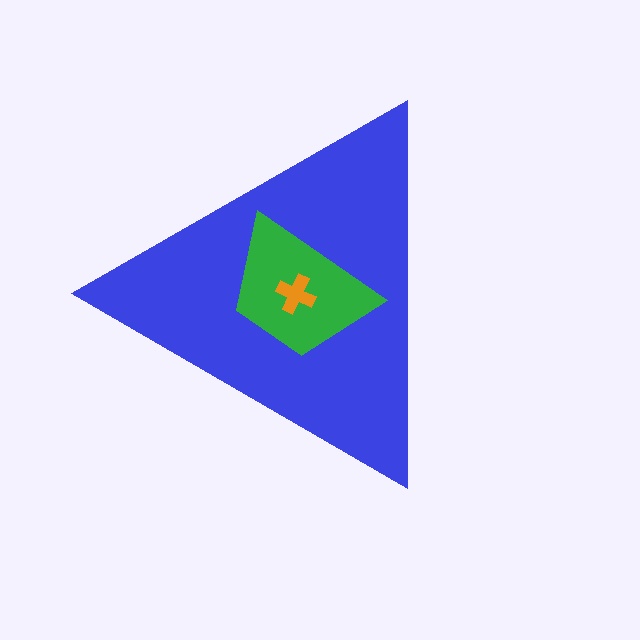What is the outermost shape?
The blue triangle.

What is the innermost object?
The orange cross.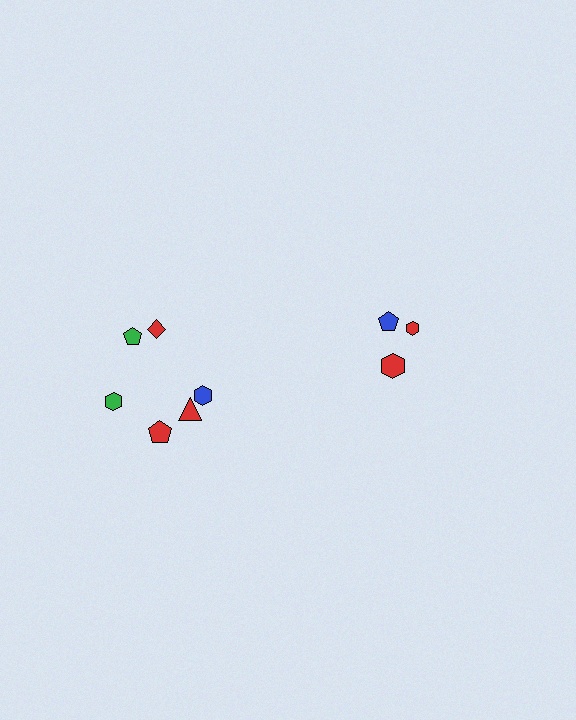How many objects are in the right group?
There are 3 objects.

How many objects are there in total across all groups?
There are 9 objects.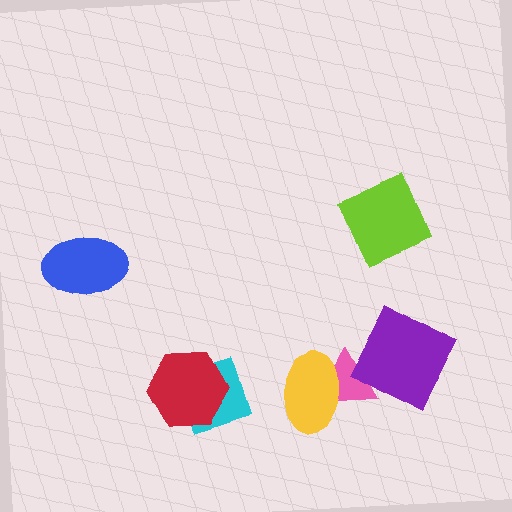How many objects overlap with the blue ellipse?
0 objects overlap with the blue ellipse.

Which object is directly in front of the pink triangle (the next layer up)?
The yellow ellipse is directly in front of the pink triangle.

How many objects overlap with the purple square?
1 object overlaps with the purple square.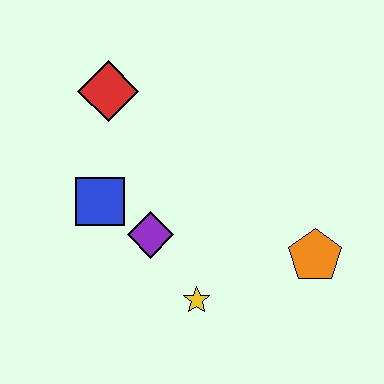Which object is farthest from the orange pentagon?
The red diamond is farthest from the orange pentagon.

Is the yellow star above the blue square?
No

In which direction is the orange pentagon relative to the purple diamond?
The orange pentagon is to the right of the purple diamond.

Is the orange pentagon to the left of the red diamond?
No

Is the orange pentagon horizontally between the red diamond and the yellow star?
No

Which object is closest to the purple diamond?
The blue square is closest to the purple diamond.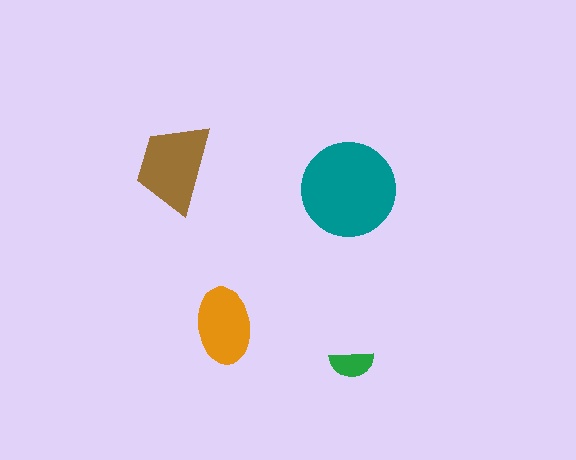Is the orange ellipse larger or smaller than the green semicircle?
Larger.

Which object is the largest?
The teal circle.